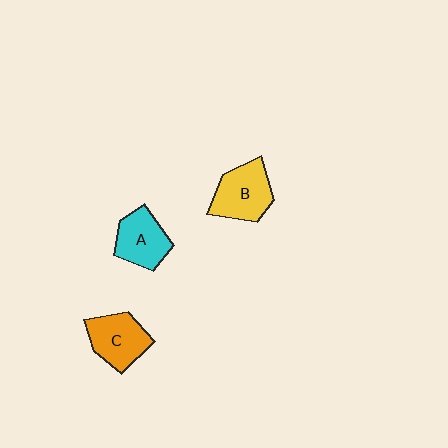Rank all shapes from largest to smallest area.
From largest to smallest: B (yellow), C (orange), A (cyan).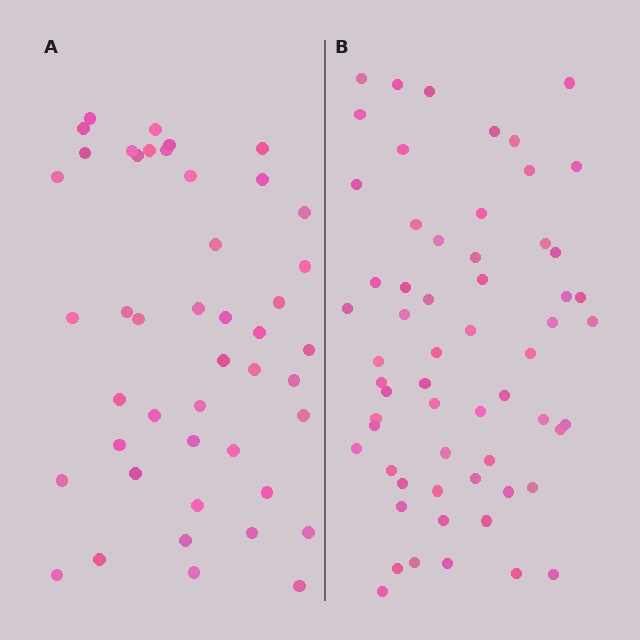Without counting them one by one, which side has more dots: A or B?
Region B (the right region) has more dots.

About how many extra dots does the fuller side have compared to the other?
Region B has approximately 15 more dots than region A.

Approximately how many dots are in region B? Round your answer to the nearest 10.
About 60 dots.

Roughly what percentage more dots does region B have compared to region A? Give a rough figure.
About 35% more.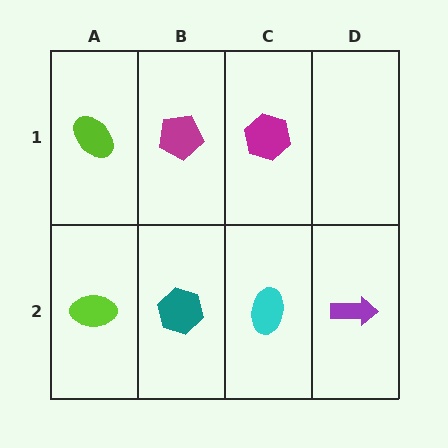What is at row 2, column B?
A teal hexagon.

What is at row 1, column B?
A magenta pentagon.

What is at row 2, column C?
A cyan ellipse.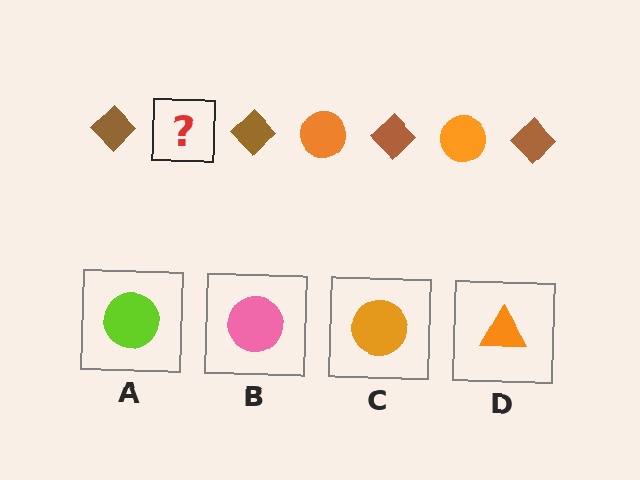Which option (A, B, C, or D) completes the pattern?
C.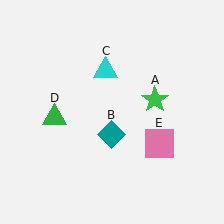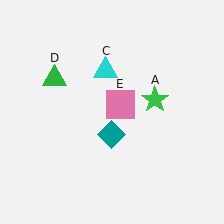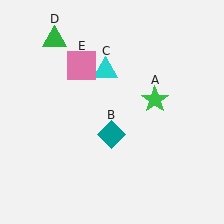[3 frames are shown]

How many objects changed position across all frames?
2 objects changed position: green triangle (object D), pink square (object E).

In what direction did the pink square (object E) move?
The pink square (object E) moved up and to the left.